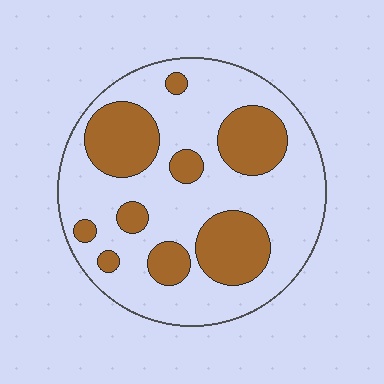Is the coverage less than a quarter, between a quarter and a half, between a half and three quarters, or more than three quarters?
Between a quarter and a half.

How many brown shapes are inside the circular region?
9.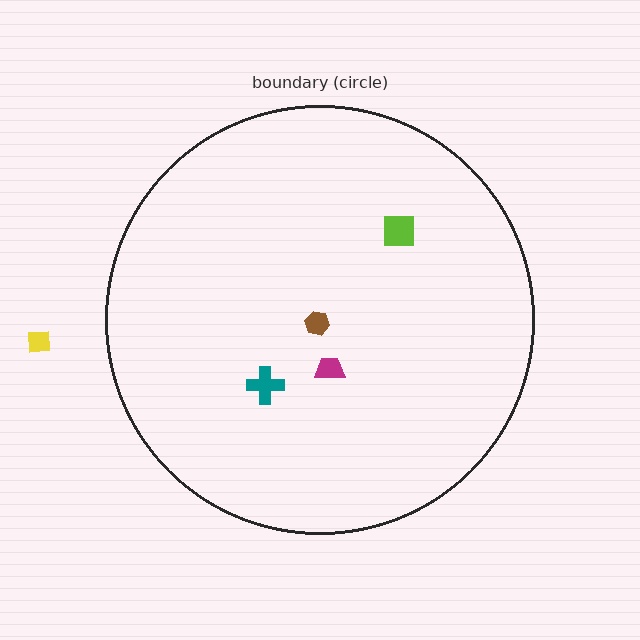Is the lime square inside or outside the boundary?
Inside.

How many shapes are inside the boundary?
4 inside, 1 outside.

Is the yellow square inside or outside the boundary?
Outside.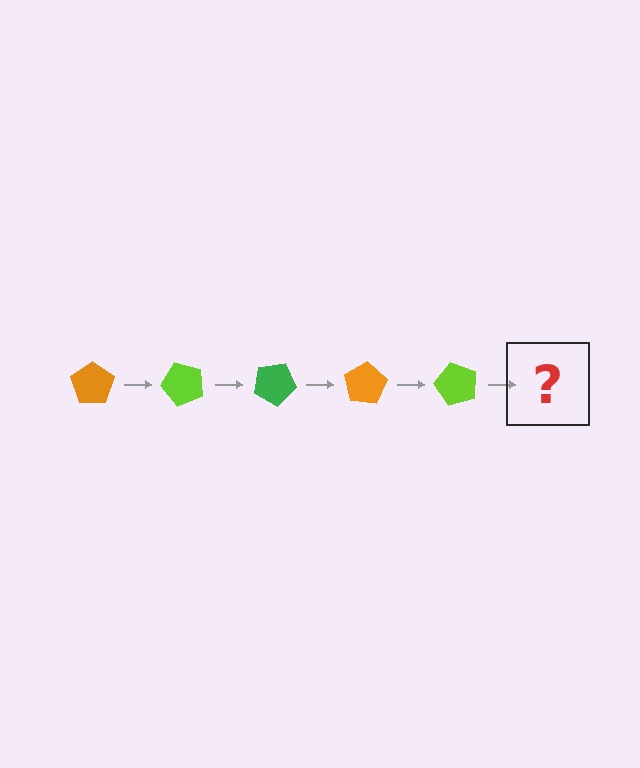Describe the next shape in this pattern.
It should be a green pentagon, rotated 250 degrees from the start.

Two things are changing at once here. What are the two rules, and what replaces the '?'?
The two rules are that it rotates 50 degrees each step and the color cycles through orange, lime, and green. The '?' should be a green pentagon, rotated 250 degrees from the start.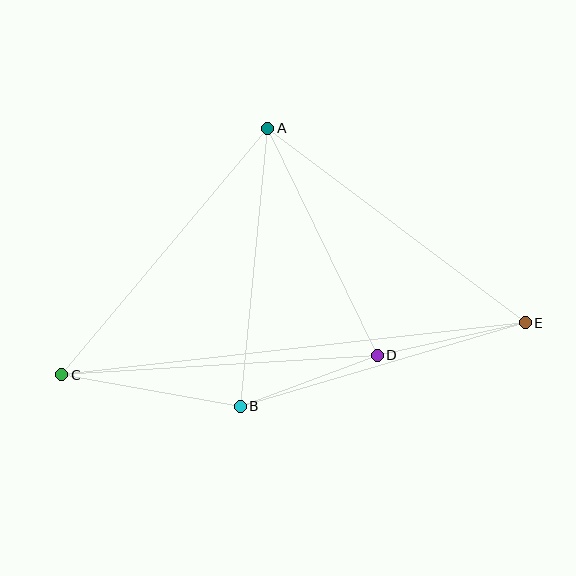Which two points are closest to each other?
Points B and D are closest to each other.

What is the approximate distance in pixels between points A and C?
The distance between A and C is approximately 321 pixels.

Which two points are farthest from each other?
Points C and E are farthest from each other.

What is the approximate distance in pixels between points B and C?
The distance between B and C is approximately 181 pixels.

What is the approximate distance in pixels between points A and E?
The distance between A and E is approximately 323 pixels.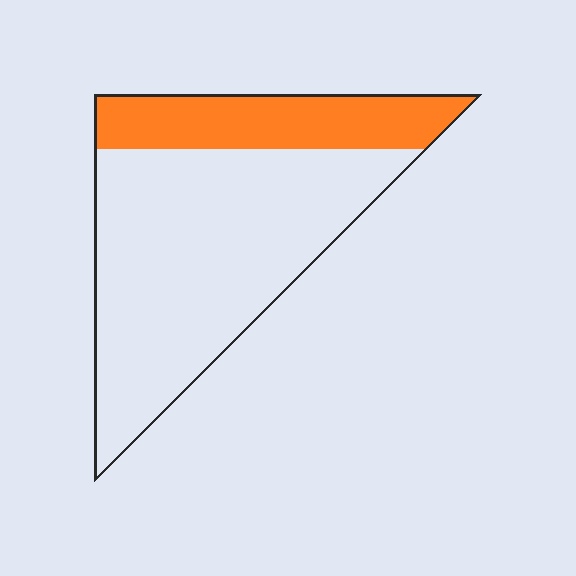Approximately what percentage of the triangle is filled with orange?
Approximately 25%.